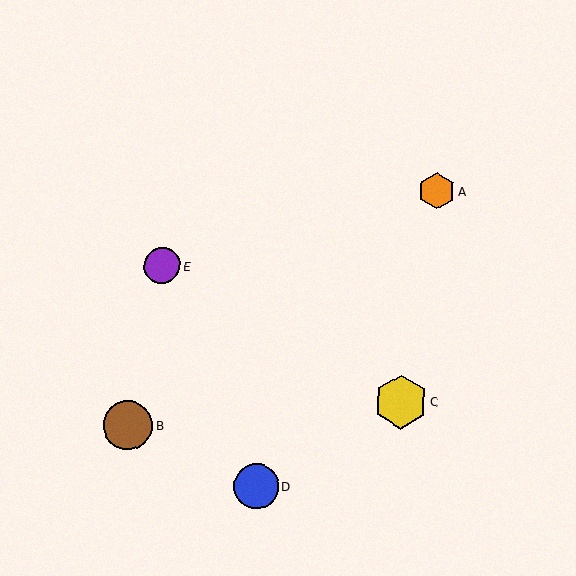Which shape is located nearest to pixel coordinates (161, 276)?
The purple circle (labeled E) at (162, 266) is nearest to that location.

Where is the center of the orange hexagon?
The center of the orange hexagon is at (437, 191).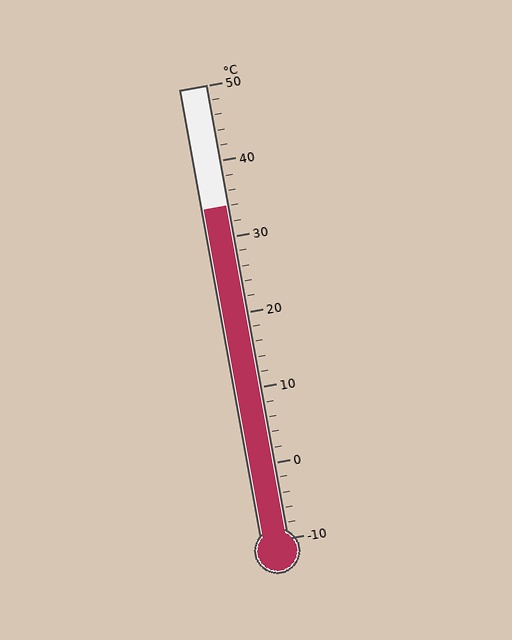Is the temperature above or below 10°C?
The temperature is above 10°C.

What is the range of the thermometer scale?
The thermometer scale ranges from -10°C to 50°C.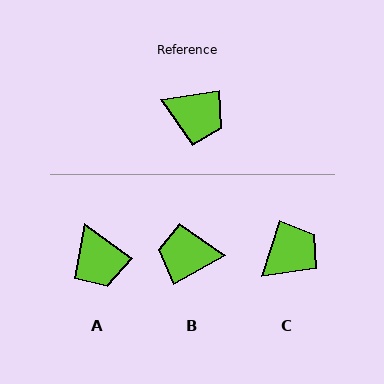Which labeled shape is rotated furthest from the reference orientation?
B, about 159 degrees away.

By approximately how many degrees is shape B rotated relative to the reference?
Approximately 159 degrees clockwise.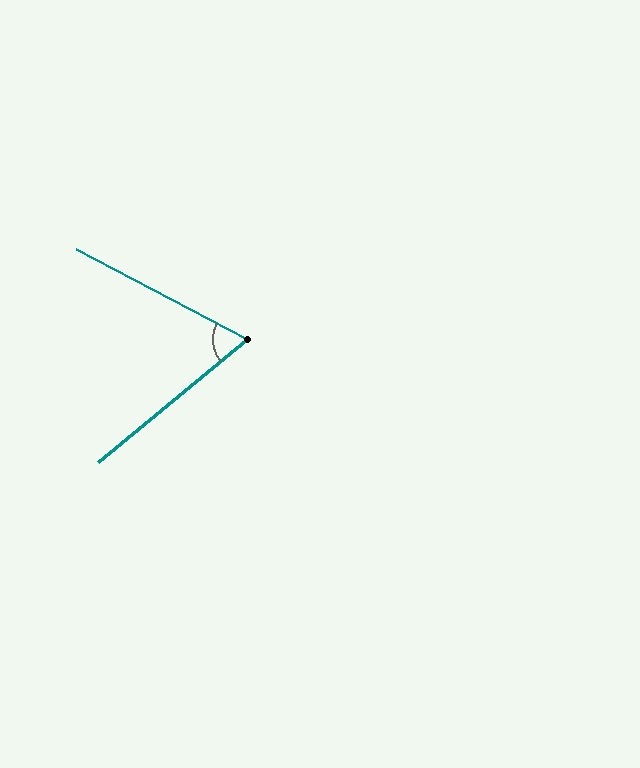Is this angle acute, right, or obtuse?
It is acute.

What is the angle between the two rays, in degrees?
Approximately 67 degrees.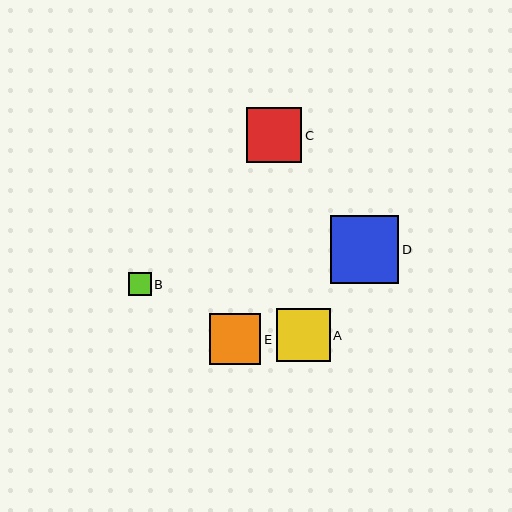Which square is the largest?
Square D is the largest with a size of approximately 68 pixels.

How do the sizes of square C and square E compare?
Square C and square E are approximately the same size.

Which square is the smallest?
Square B is the smallest with a size of approximately 23 pixels.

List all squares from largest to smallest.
From largest to smallest: D, C, A, E, B.